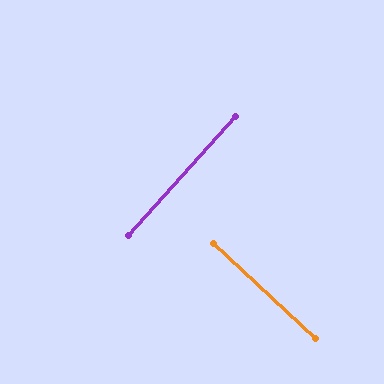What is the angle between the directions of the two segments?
Approximately 89 degrees.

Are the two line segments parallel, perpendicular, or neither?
Perpendicular — they meet at approximately 89°.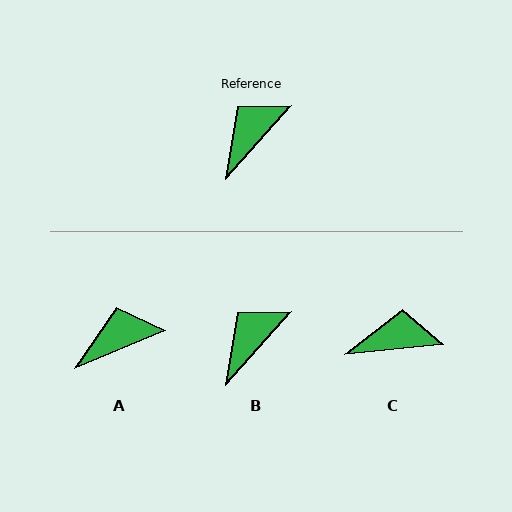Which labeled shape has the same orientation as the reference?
B.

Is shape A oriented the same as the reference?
No, it is off by about 25 degrees.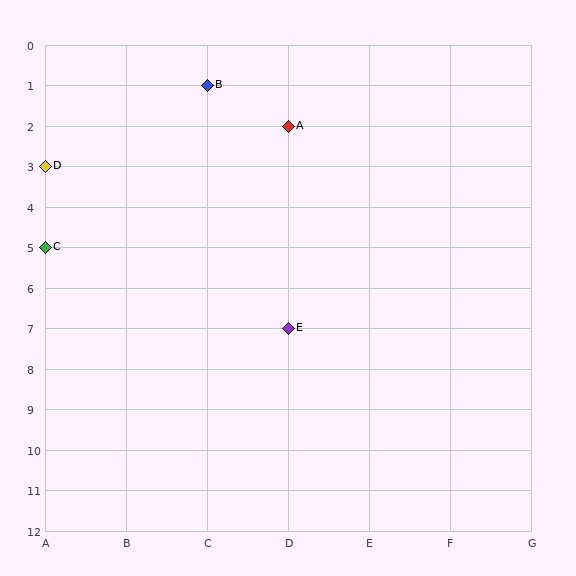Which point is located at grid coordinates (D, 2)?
Point A is at (D, 2).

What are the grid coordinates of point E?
Point E is at grid coordinates (D, 7).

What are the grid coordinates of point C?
Point C is at grid coordinates (A, 5).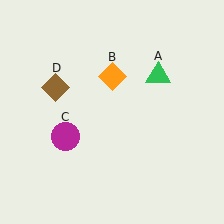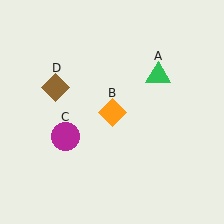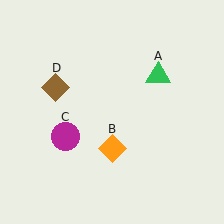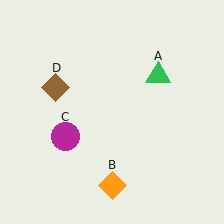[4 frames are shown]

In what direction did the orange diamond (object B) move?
The orange diamond (object B) moved down.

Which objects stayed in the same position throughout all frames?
Green triangle (object A) and magenta circle (object C) and brown diamond (object D) remained stationary.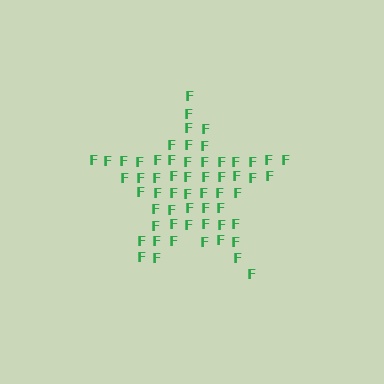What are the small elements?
The small elements are letter F's.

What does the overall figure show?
The overall figure shows a star.